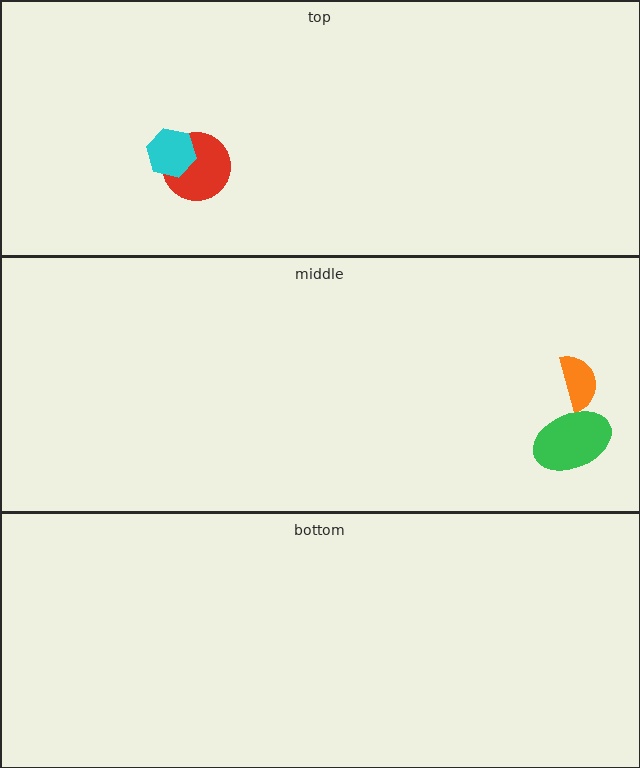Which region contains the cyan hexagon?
The top region.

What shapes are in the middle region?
The green ellipse, the orange semicircle.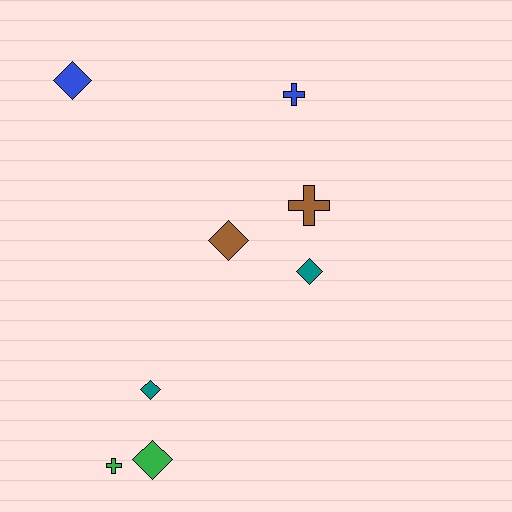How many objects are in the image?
There are 8 objects.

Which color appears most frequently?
Green, with 2 objects.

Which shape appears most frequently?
Diamond, with 5 objects.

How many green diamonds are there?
There is 1 green diamond.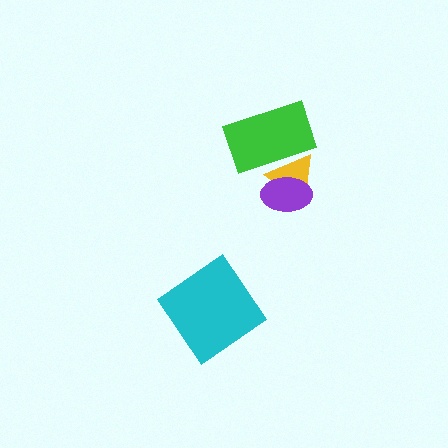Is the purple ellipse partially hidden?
No, no other shape covers it.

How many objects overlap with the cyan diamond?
0 objects overlap with the cyan diamond.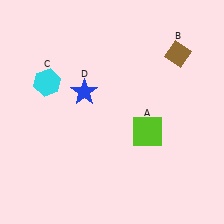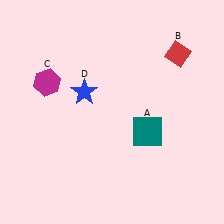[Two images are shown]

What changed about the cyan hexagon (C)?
In Image 1, C is cyan. In Image 2, it changed to magenta.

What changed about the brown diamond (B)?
In Image 1, B is brown. In Image 2, it changed to red.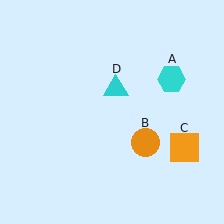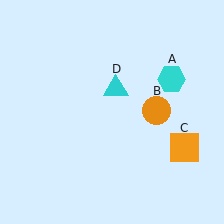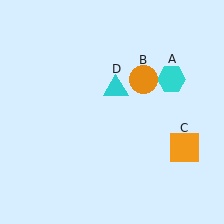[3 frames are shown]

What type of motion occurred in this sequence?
The orange circle (object B) rotated counterclockwise around the center of the scene.